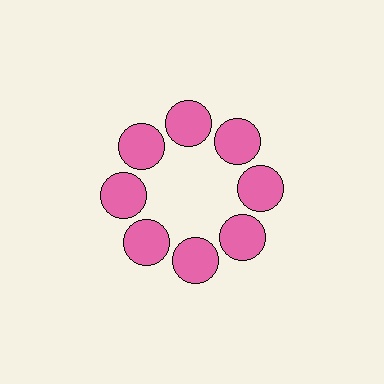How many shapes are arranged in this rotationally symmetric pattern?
There are 8 shapes, arranged in 8 groups of 1.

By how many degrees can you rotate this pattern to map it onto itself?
The pattern maps onto itself every 45 degrees of rotation.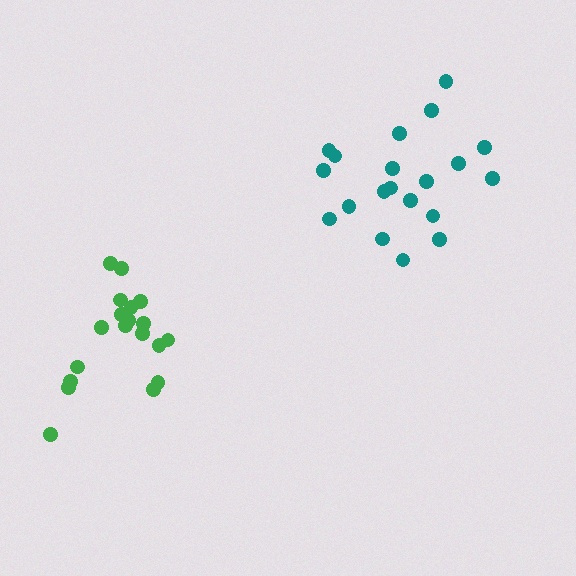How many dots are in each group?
Group 1: 20 dots, Group 2: 19 dots (39 total).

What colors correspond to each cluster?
The clusters are colored: teal, green.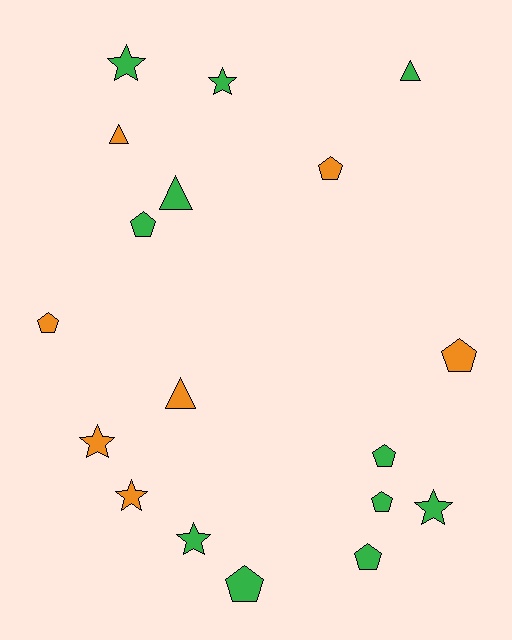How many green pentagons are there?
There are 5 green pentagons.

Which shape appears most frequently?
Pentagon, with 8 objects.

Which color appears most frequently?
Green, with 11 objects.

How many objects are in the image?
There are 18 objects.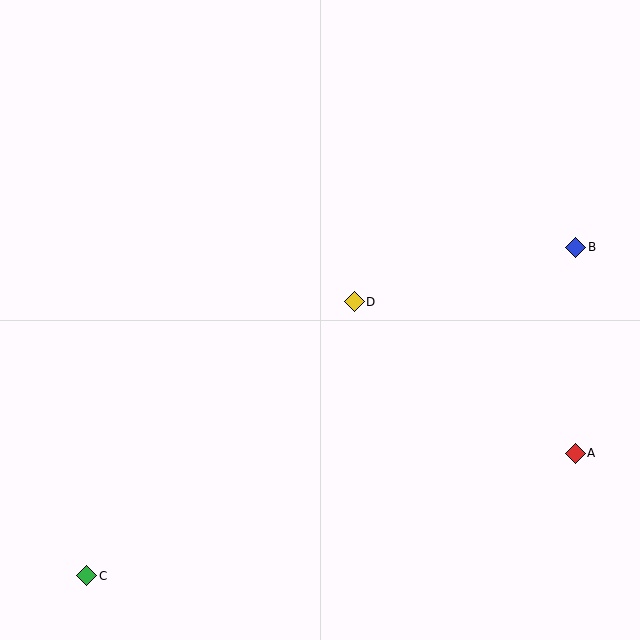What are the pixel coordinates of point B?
Point B is at (576, 247).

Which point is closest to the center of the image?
Point D at (354, 302) is closest to the center.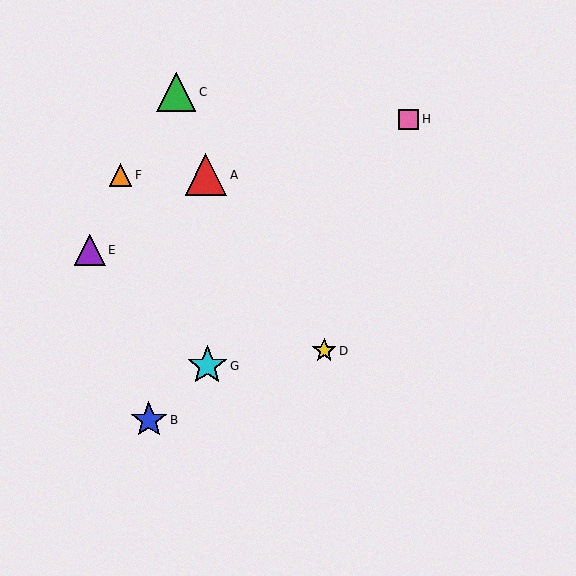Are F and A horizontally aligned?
Yes, both are at y≈175.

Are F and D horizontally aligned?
No, F is at y≈175 and D is at y≈351.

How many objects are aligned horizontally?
2 objects (A, F) are aligned horizontally.